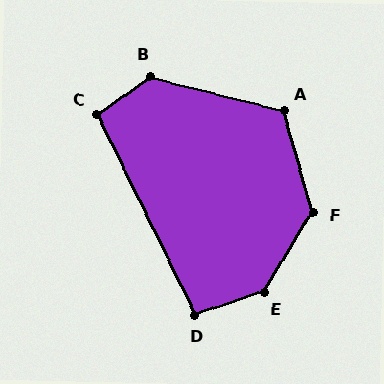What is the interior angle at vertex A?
Approximately 120 degrees (obtuse).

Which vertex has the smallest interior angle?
D, at approximately 98 degrees.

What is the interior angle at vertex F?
Approximately 132 degrees (obtuse).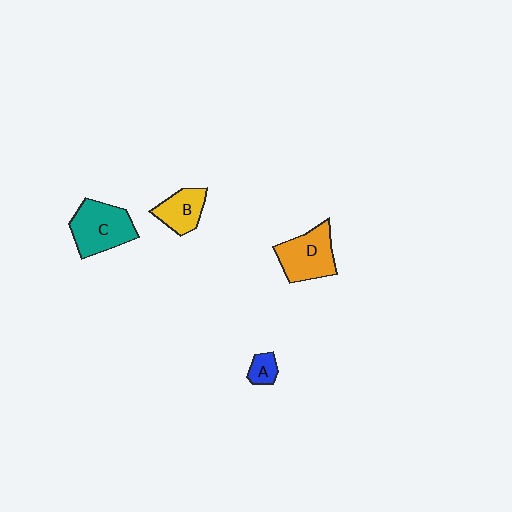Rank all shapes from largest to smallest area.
From largest to smallest: C (teal), D (orange), B (yellow), A (blue).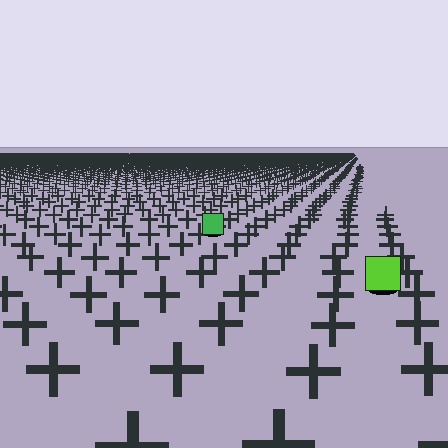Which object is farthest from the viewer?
The green square is farthest from the viewer. It appears smaller and the ground texture around it is denser.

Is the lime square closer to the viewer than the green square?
Yes. The lime square is closer — you can tell from the texture gradient: the ground texture is coarser near it.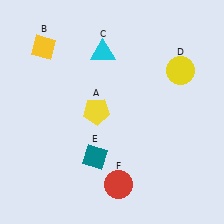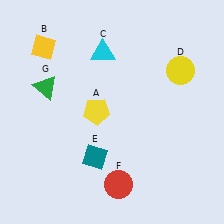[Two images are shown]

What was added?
A green triangle (G) was added in Image 2.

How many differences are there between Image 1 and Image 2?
There is 1 difference between the two images.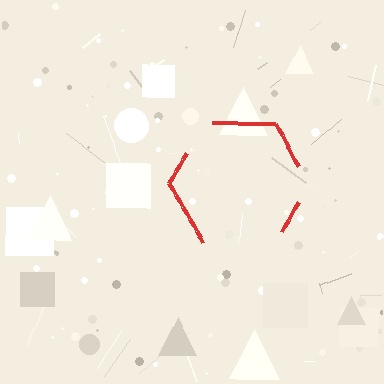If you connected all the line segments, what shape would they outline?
They would outline a hexagon.